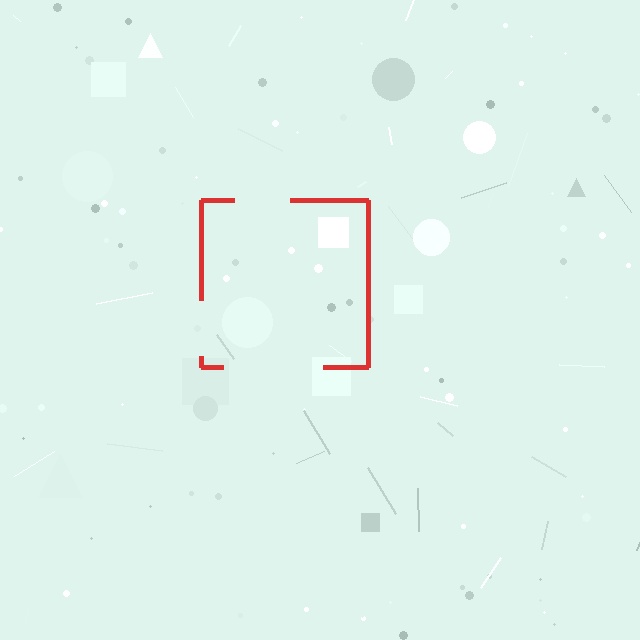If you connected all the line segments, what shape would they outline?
They would outline a square.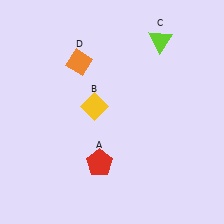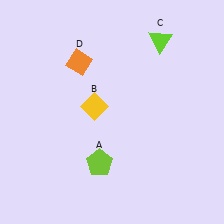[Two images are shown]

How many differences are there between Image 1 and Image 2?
There is 1 difference between the two images.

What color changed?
The pentagon (A) changed from red in Image 1 to lime in Image 2.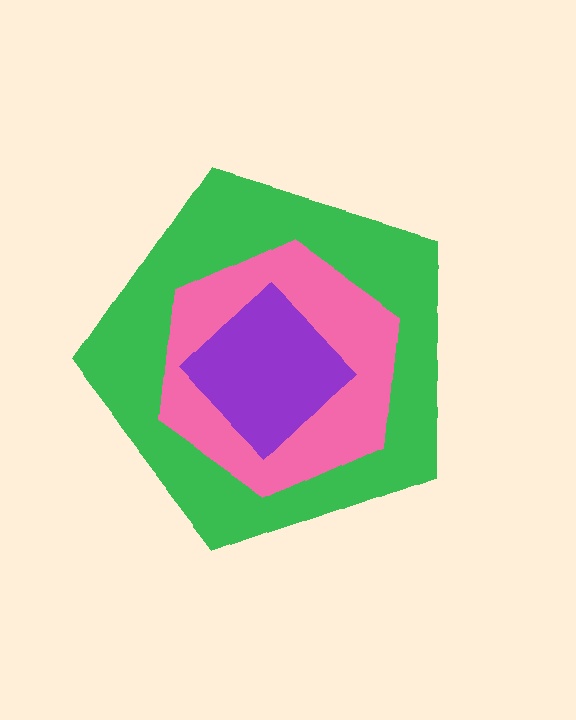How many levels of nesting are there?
3.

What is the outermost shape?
The green pentagon.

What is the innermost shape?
The purple diamond.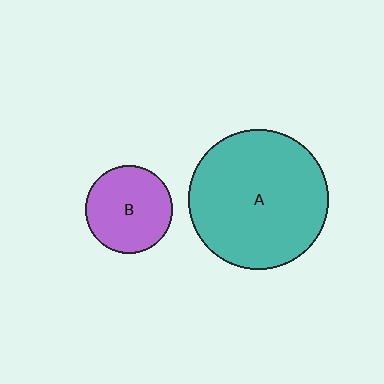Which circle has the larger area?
Circle A (teal).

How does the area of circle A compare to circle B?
Approximately 2.6 times.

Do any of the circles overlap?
No, none of the circles overlap.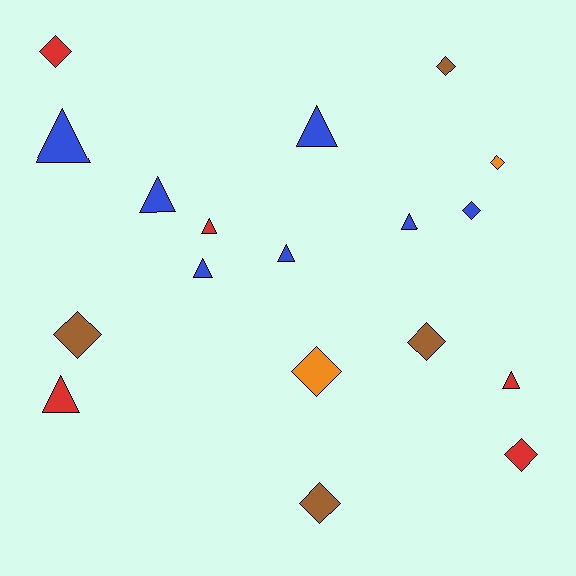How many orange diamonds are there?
There are 2 orange diamonds.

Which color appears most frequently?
Blue, with 7 objects.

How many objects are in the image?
There are 18 objects.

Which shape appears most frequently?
Triangle, with 9 objects.